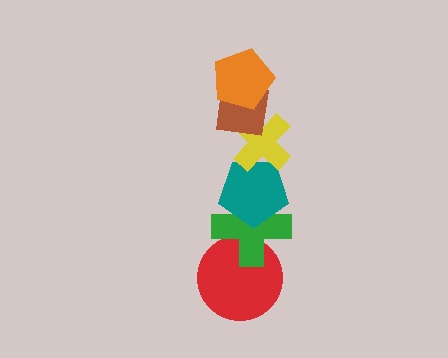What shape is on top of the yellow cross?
The brown square is on top of the yellow cross.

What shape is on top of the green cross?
The teal pentagon is on top of the green cross.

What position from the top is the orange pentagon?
The orange pentagon is 1st from the top.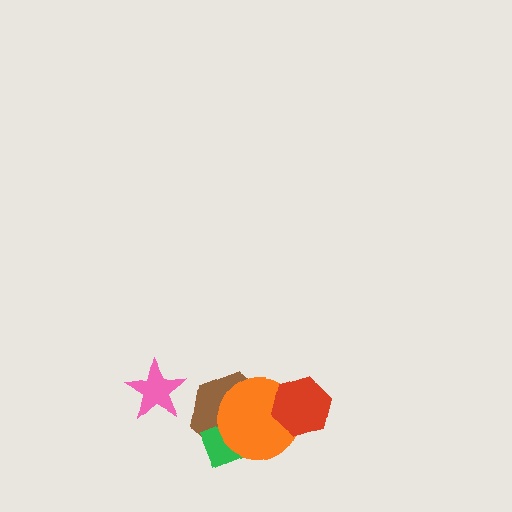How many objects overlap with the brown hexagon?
2 objects overlap with the brown hexagon.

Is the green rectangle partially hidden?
Yes, it is partially covered by another shape.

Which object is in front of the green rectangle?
The orange circle is in front of the green rectangle.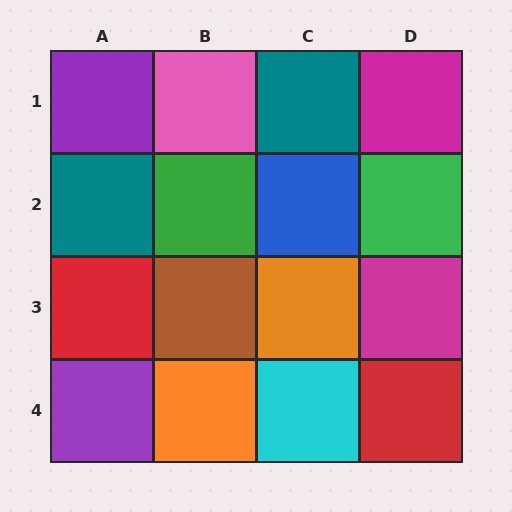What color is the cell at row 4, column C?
Cyan.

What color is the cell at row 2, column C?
Blue.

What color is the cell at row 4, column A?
Purple.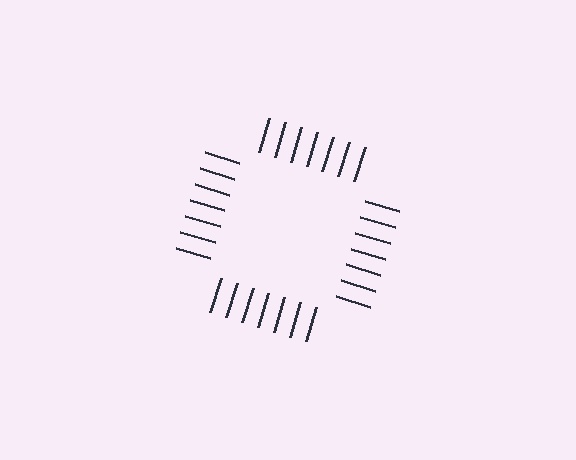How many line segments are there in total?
28 — 7 along each of the 4 edges.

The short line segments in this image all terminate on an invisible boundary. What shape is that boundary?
An illusory square — the line segments terminate on its edges but no continuous stroke is drawn.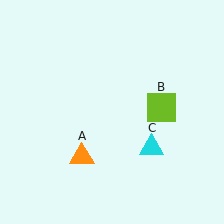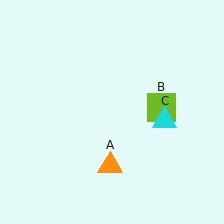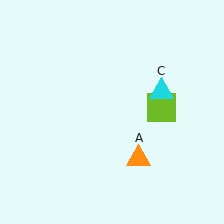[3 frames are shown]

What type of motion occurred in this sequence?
The orange triangle (object A), cyan triangle (object C) rotated counterclockwise around the center of the scene.